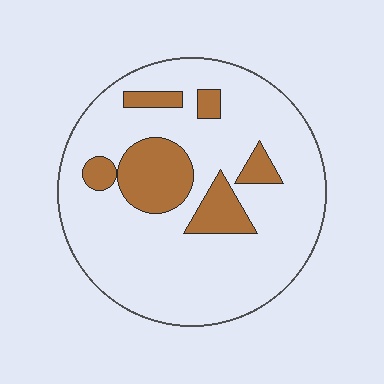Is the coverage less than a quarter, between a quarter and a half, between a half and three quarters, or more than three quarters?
Less than a quarter.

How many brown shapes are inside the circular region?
6.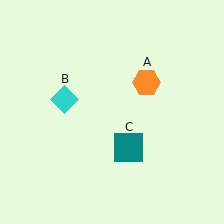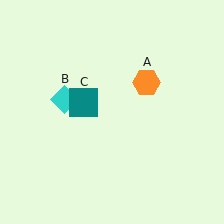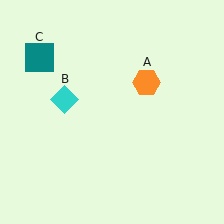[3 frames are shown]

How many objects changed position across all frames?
1 object changed position: teal square (object C).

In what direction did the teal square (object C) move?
The teal square (object C) moved up and to the left.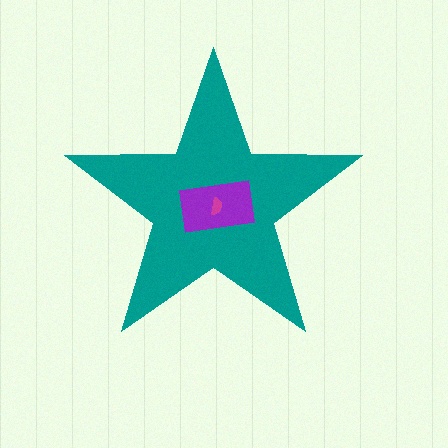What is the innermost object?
The magenta semicircle.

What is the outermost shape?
The teal star.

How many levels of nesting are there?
3.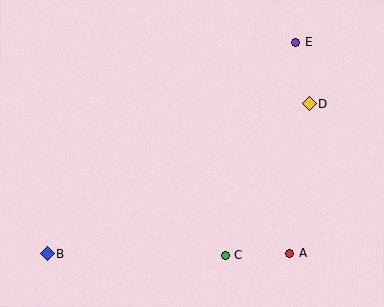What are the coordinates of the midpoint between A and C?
The midpoint between A and C is at (258, 254).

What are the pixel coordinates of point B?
Point B is at (47, 253).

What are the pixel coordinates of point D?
Point D is at (310, 104).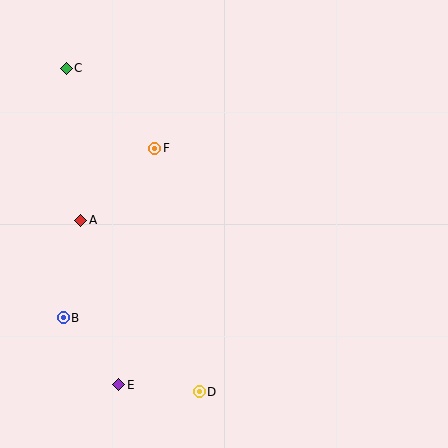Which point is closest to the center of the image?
Point F at (155, 148) is closest to the center.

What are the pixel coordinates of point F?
Point F is at (155, 148).